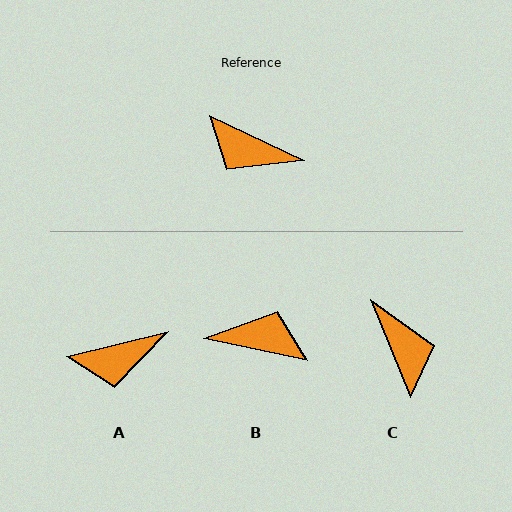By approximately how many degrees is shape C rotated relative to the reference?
Approximately 137 degrees counter-clockwise.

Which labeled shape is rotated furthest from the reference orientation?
B, about 167 degrees away.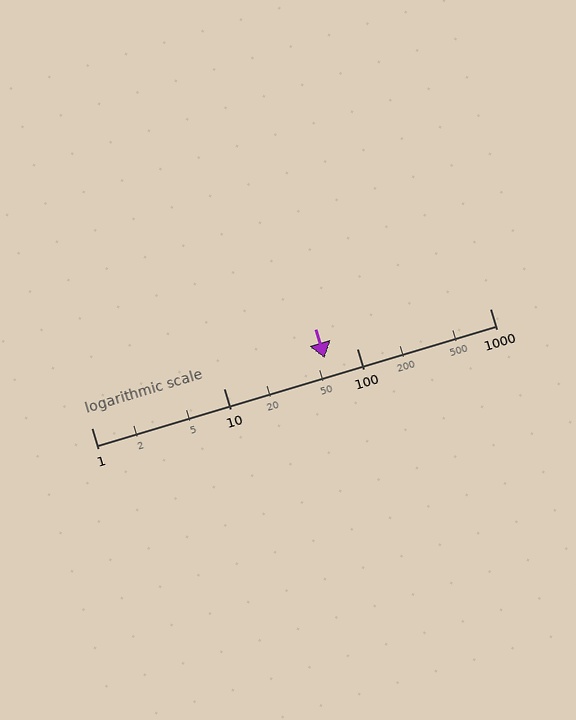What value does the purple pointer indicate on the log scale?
The pointer indicates approximately 57.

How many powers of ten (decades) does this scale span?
The scale spans 3 decades, from 1 to 1000.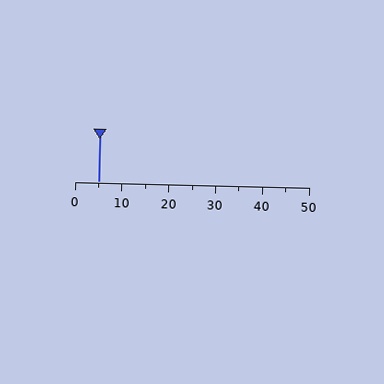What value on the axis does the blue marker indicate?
The marker indicates approximately 5.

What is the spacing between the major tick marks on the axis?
The major ticks are spaced 10 apart.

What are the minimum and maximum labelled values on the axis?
The axis runs from 0 to 50.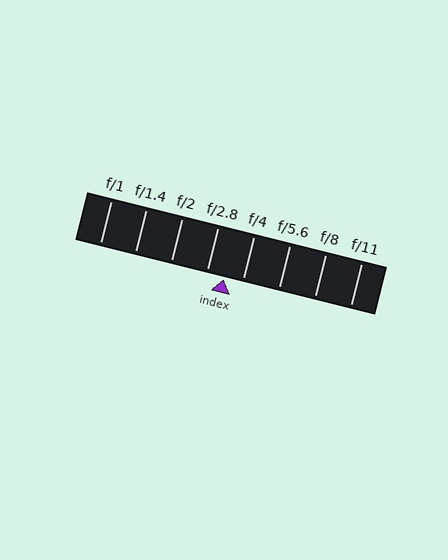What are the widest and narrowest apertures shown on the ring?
The widest aperture shown is f/1 and the narrowest is f/11.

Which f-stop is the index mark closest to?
The index mark is closest to f/2.8.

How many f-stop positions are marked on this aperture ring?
There are 8 f-stop positions marked.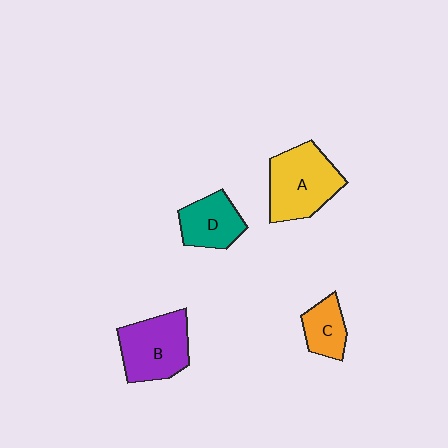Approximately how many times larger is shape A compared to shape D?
Approximately 1.5 times.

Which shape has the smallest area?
Shape C (orange).